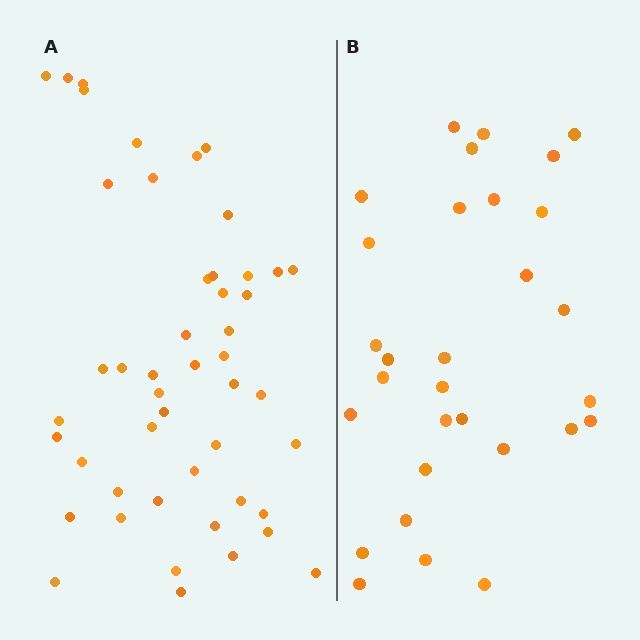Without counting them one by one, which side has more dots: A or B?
Region A (the left region) has more dots.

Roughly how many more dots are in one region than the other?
Region A has approximately 20 more dots than region B.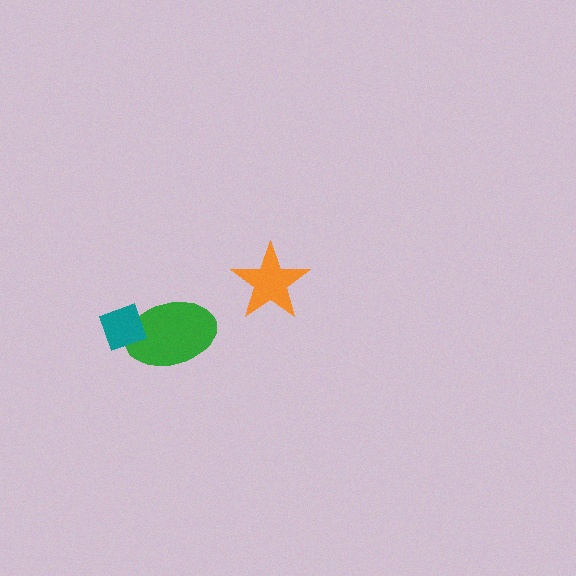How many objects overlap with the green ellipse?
1 object overlaps with the green ellipse.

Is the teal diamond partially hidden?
No, no other shape covers it.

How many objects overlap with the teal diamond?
1 object overlaps with the teal diamond.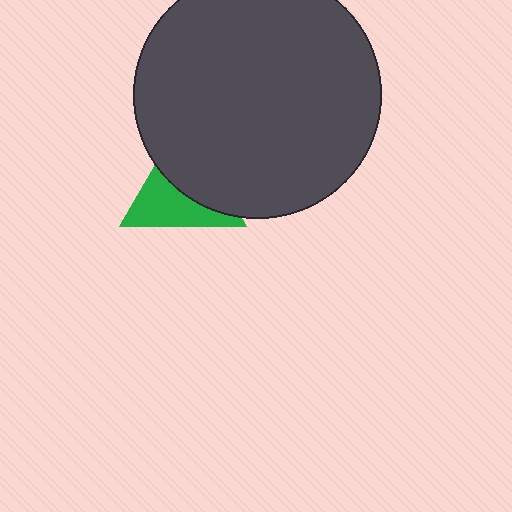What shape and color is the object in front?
The object in front is a dark gray circle.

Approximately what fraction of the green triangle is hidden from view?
Roughly 51% of the green triangle is hidden behind the dark gray circle.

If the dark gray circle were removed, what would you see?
You would see the complete green triangle.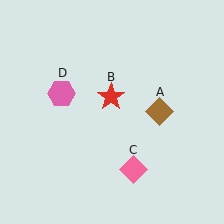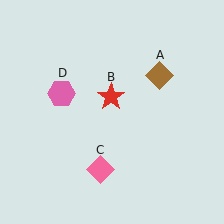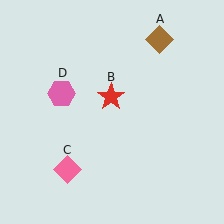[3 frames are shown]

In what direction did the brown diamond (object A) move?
The brown diamond (object A) moved up.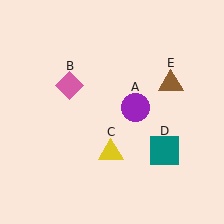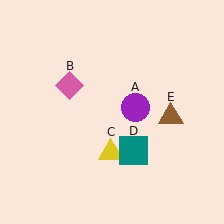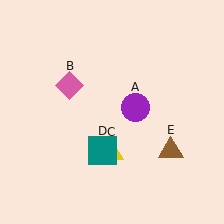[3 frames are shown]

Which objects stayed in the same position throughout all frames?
Purple circle (object A) and pink diamond (object B) and yellow triangle (object C) remained stationary.